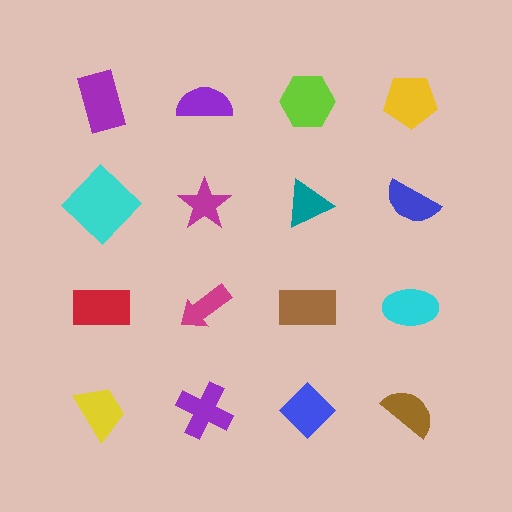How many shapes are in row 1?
4 shapes.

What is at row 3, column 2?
A magenta arrow.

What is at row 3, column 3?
A brown rectangle.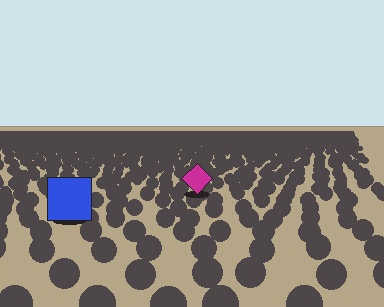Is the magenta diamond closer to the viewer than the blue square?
No. The blue square is closer — you can tell from the texture gradient: the ground texture is coarser near it.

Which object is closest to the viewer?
The blue square is closest. The texture marks near it are larger and more spread out.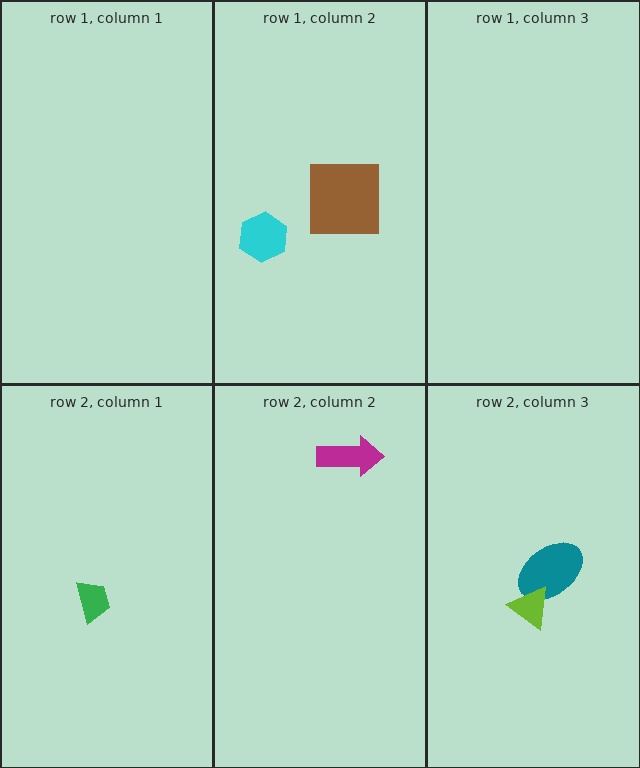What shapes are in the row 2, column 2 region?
The magenta arrow.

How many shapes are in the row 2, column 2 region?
1.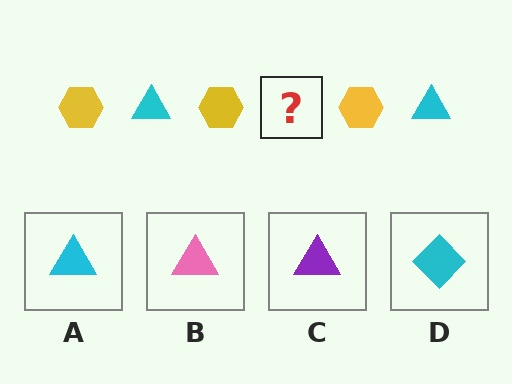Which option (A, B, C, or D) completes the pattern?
A.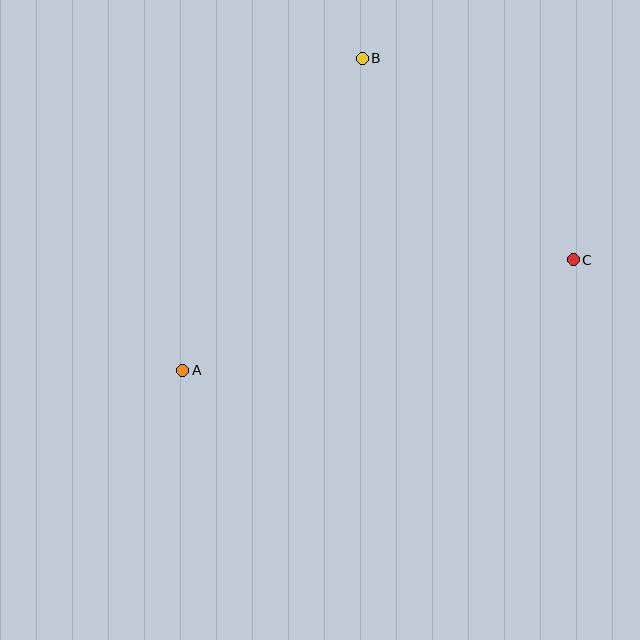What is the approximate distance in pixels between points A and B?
The distance between A and B is approximately 360 pixels.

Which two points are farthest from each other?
Points A and C are farthest from each other.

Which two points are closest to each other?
Points B and C are closest to each other.